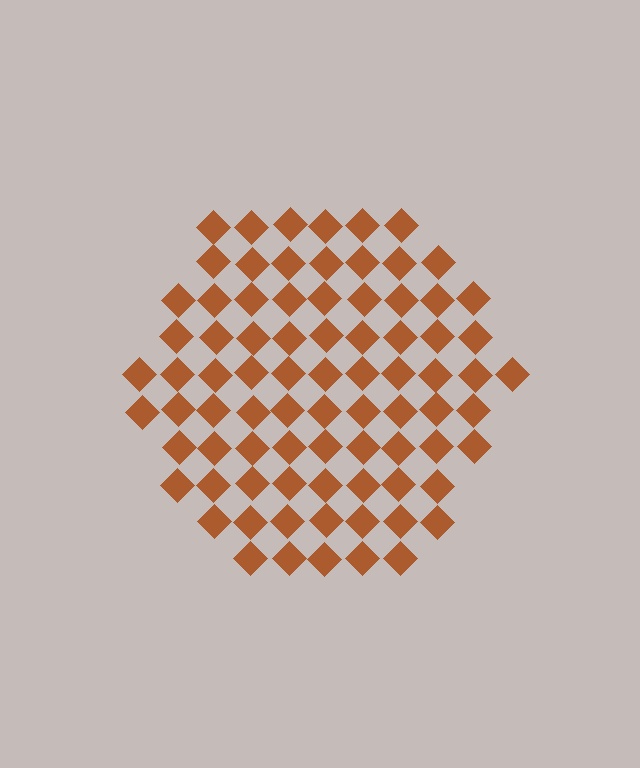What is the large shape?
The large shape is a hexagon.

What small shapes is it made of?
It is made of small diamonds.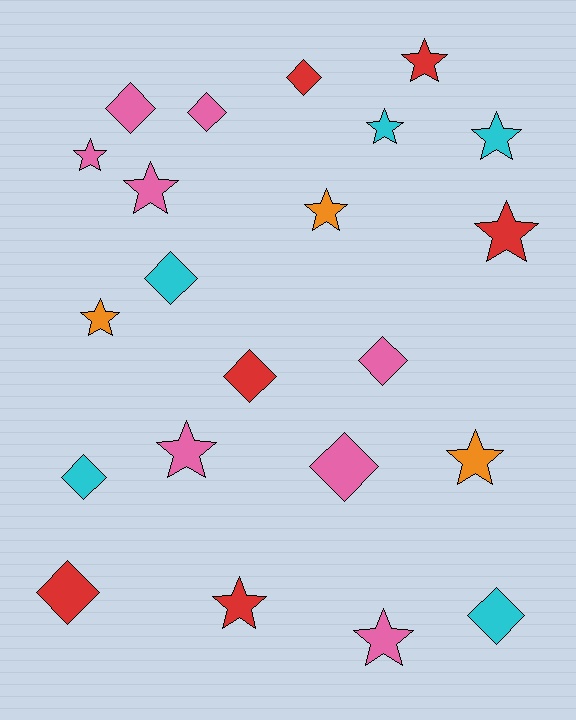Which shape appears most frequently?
Star, with 12 objects.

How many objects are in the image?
There are 22 objects.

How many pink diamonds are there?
There are 4 pink diamonds.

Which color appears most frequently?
Pink, with 8 objects.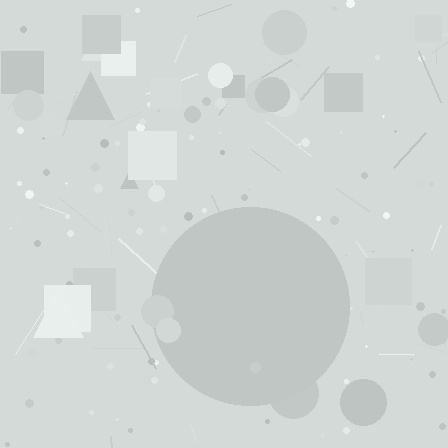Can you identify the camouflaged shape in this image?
The camouflaged shape is a circle.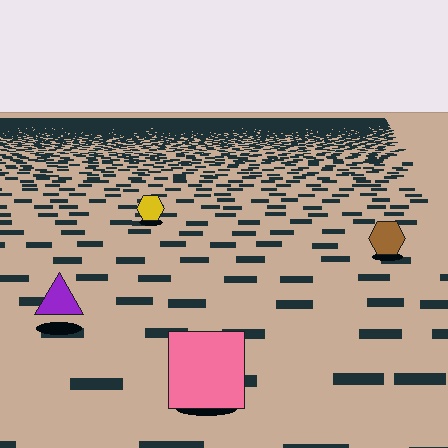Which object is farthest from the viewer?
The yellow hexagon is farthest from the viewer. It appears smaller and the ground texture around it is denser.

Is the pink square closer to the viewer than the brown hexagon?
Yes. The pink square is closer — you can tell from the texture gradient: the ground texture is coarser near it.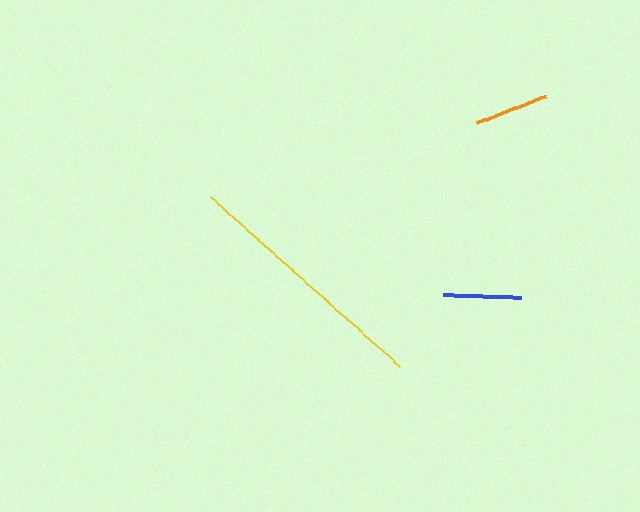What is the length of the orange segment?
The orange segment is approximately 75 pixels long.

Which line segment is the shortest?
The orange line is the shortest at approximately 75 pixels.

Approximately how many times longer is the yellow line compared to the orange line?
The yellow line is approximately 3.4 times the length of the orange line.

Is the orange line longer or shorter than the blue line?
The blue line is longer than the orange line.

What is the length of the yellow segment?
The yellow segment is approximately 255 pixels long.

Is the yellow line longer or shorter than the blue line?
The yellow line is longer than the blue line.